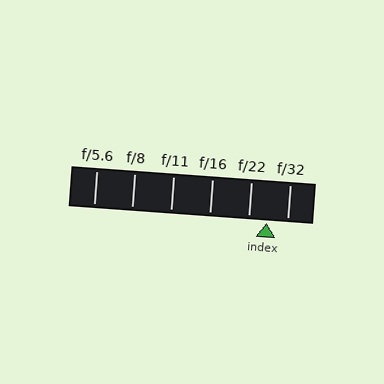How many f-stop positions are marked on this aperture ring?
There are 6 f-stop positions marked.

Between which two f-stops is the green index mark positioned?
The index mark is between f/22 and f/32.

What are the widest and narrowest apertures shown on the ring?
The widest aperture shown is f/5.6 and the narrowest is f/32.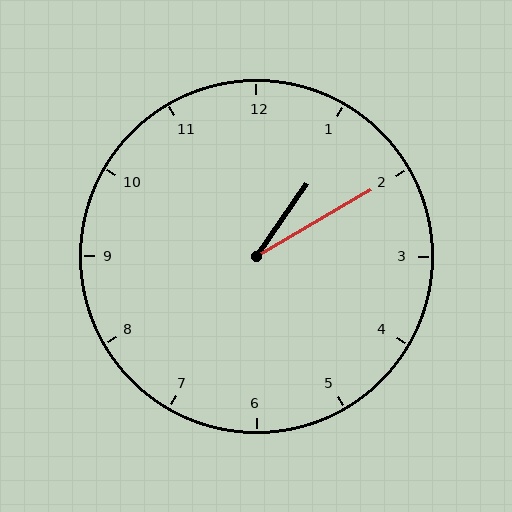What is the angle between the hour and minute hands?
Approximately 25 degrees.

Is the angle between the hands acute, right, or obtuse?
It is acute.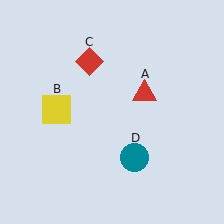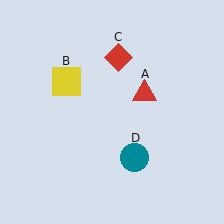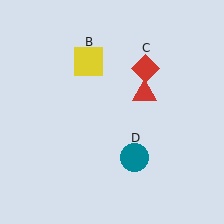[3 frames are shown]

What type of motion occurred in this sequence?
The yellow square (object B), red diamond (object C) rotated clockwise around the center of the scene.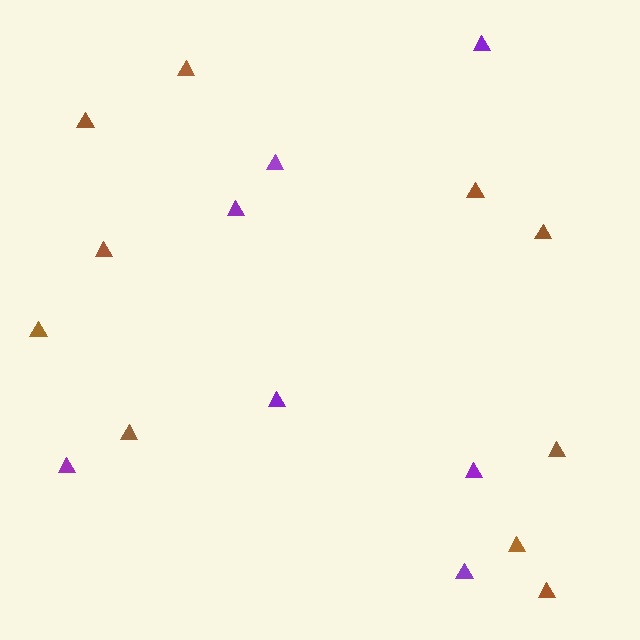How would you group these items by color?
There are 2 groups: one group of brown triangles (10) and one group of purple triangles (7).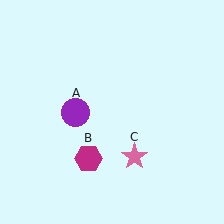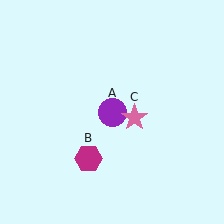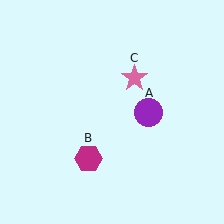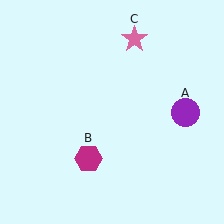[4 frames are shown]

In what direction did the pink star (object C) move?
The pink star (object C) moved up.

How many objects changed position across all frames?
2 objects changed position: purple circle (object A), pink star (object C).